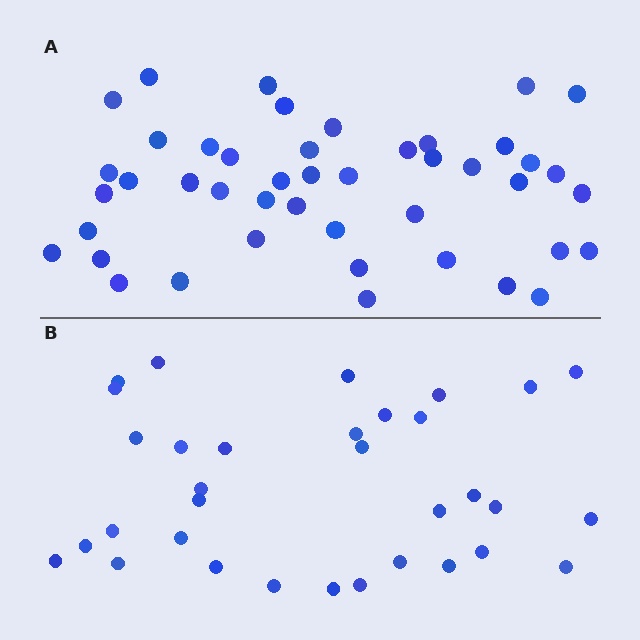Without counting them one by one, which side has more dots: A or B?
Region A (the top region) has more dots.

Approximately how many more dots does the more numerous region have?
Region A has roughly 12 or so more dots than region B.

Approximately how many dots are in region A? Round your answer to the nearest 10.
About 40 dots. (The exact count is 45, which rounds to 40.)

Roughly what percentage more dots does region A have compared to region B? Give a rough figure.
About 35% more.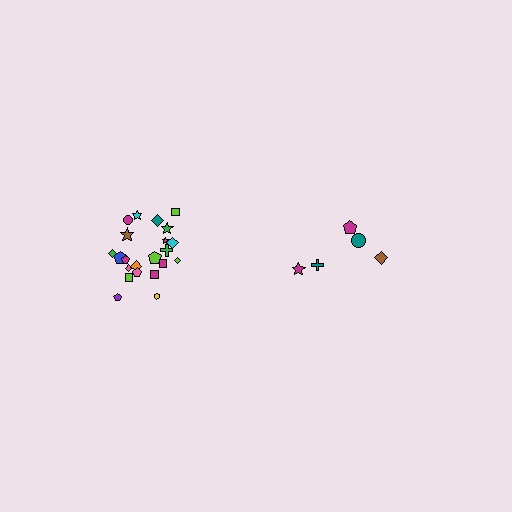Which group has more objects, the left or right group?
The left group.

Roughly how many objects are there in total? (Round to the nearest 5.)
Roughly 25 objects in total.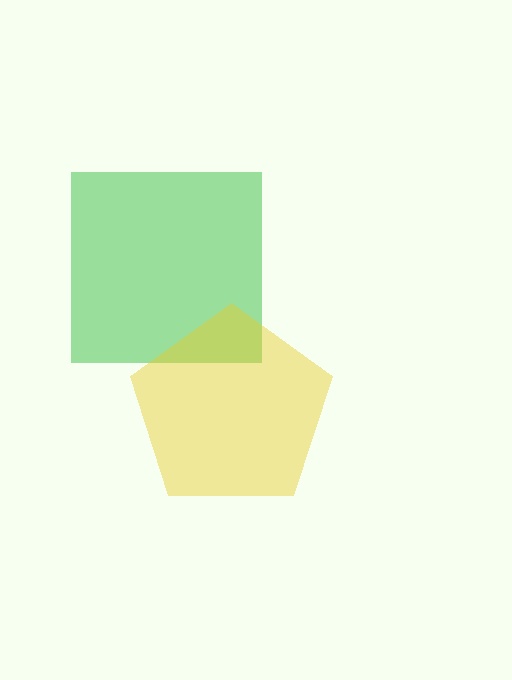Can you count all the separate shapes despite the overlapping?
Yes, there are 2 separate shapes.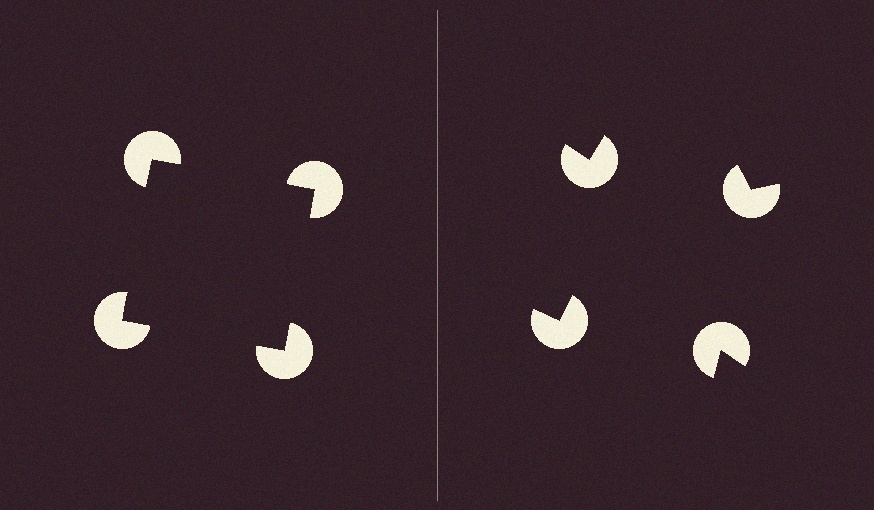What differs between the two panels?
The pac-man discs are positioned identically on both sides; only the wedge orientations differ. On the left they align to a square; on the right they are misaligned.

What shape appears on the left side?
An illusory square.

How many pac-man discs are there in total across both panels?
8 — 4 on each side.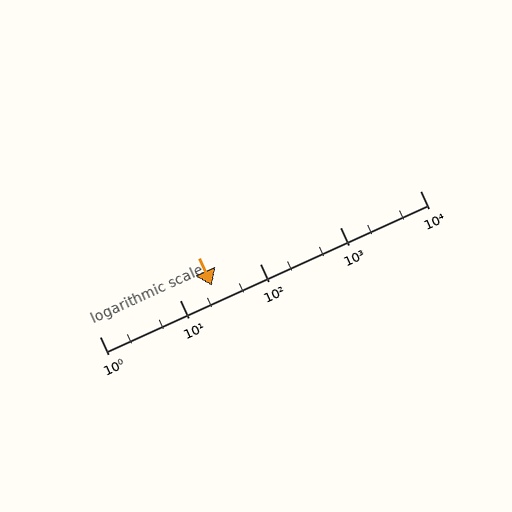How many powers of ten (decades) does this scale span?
The scale spans 4 decades, from 1 to 10000.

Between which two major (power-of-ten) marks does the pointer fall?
The pointer is between 10 and 100.